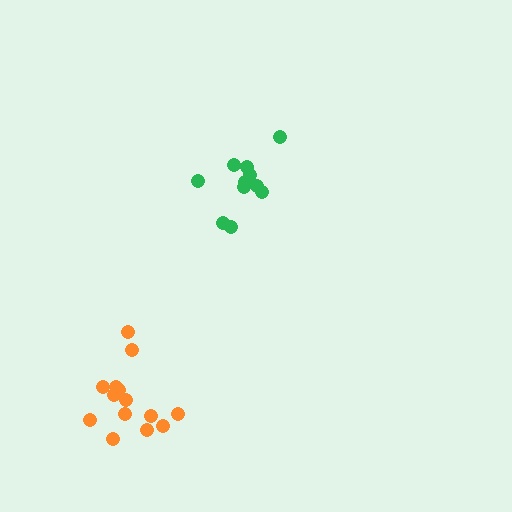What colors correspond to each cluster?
The clusters are colored: green, orange.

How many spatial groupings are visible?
There are 2 spatial groupings.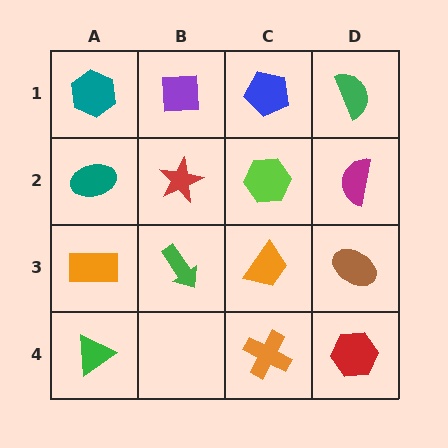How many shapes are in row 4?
3 shapes.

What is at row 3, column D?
A brown ellipse.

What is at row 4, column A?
A green triangle.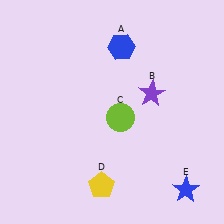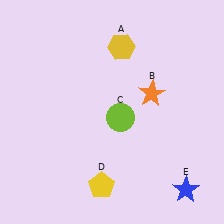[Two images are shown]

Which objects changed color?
A changed from blue to yellow. B changed from purple to orange.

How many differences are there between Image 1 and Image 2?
There are 2 differences between the two images.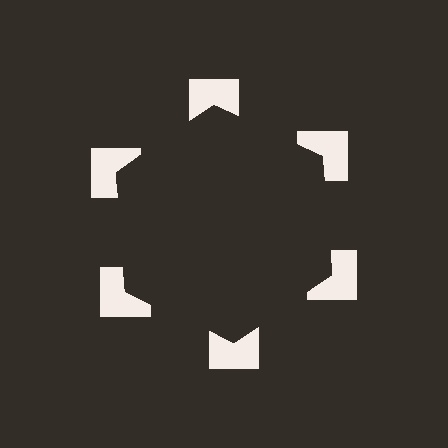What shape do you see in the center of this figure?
An illusory hexagon — its edges are inferred from the aligned wedge cuts in the notched squares, not physically drawn.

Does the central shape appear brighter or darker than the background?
It typically appears slightly darker than the background, even though no actual brightness change is drawn.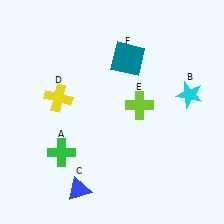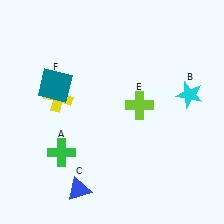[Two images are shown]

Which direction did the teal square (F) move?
The teal square (F) moved left.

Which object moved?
The teal square (F) moved left.